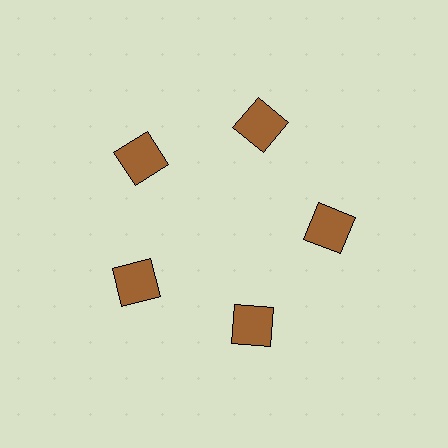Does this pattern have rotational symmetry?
Yes, this pattern has 5-fold rotational symmetry. It looks the same after rotating 72 degrees around the center.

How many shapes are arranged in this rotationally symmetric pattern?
There are 5 shapes, arranged in 5 groups of 1.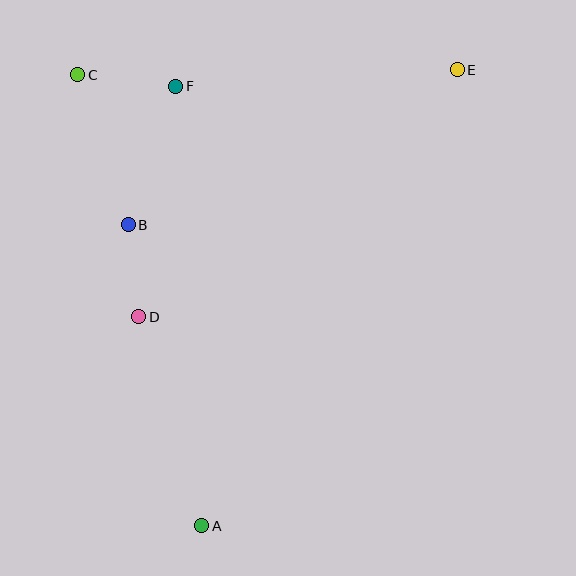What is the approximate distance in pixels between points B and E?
The distance between B and E is approximately 364 pixels.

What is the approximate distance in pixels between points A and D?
The distance between A and D is approximately 218 pixels.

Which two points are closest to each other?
Points B and D are closest to each other.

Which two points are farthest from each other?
Points A and E are farthest from each other.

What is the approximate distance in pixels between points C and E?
The distance between C and E is approximately 380 pixels.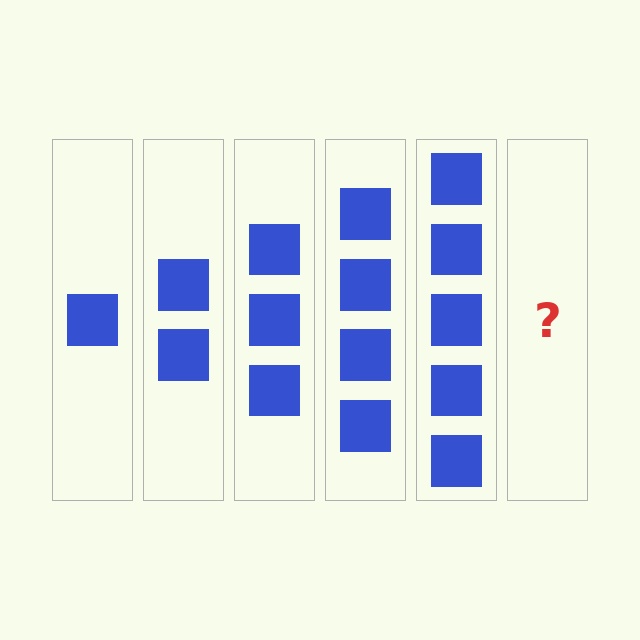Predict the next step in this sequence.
The next step is 6 squares.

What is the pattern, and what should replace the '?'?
The pattern is that each step adds one more square. The '?' should be 6 squares.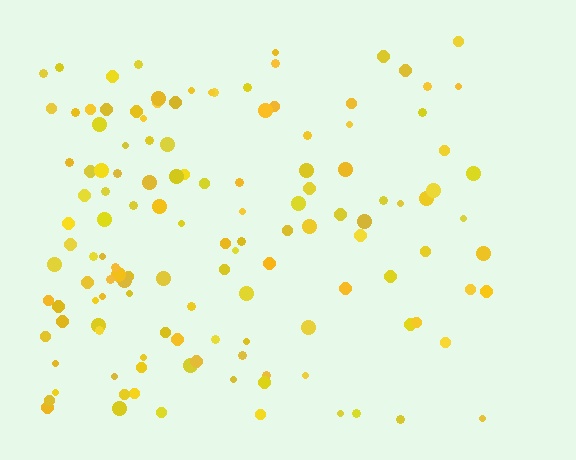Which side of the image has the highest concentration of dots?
The left.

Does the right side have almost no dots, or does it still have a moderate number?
Still a moderate number, just noticeably fewer than the left.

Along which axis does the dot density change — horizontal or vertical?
Horizontal.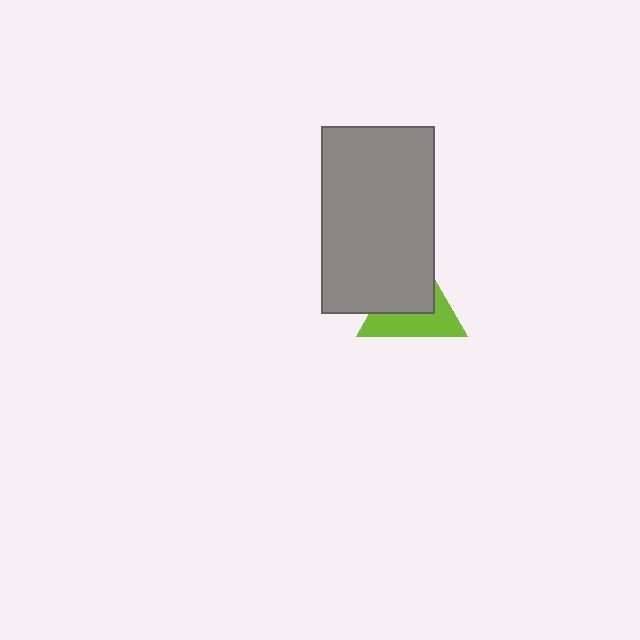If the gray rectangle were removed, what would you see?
You would see the complete lime triangle.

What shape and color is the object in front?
The object in front is a gray rectangle.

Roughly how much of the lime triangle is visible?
About half of it is visible (roughly 48%).